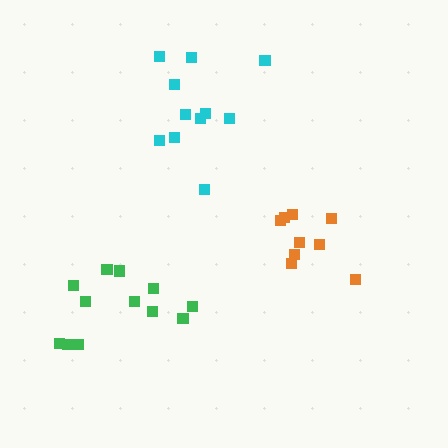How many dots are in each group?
Group 1: 11 dots, Group 2: 12 dots, Group 3: 9 dots (32 total).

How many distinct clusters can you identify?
There are 3 distinct clusters.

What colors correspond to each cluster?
The clusters are colored: cyan, green, orange.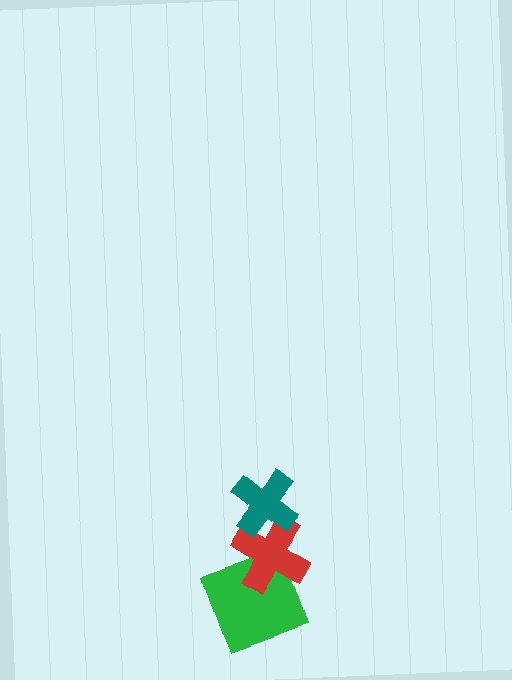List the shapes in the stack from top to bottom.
From top to bottom: the teal cross, the red cross, the green square.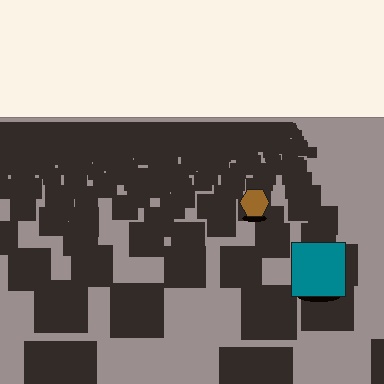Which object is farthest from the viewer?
The brown hexagon is farthest from the viewer. It appears smaller and the ground texture around it is denser.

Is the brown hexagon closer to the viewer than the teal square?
No. The teal square is closer — you can tell from the texture gradient: the ground texture is coarser near it.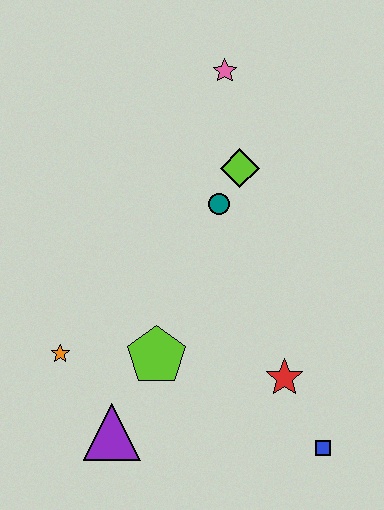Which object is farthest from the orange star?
The pink star is farthest from the orange star.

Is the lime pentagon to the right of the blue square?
No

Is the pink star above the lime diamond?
Yes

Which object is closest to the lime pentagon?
The purple triangle is closest to the lime pentagon.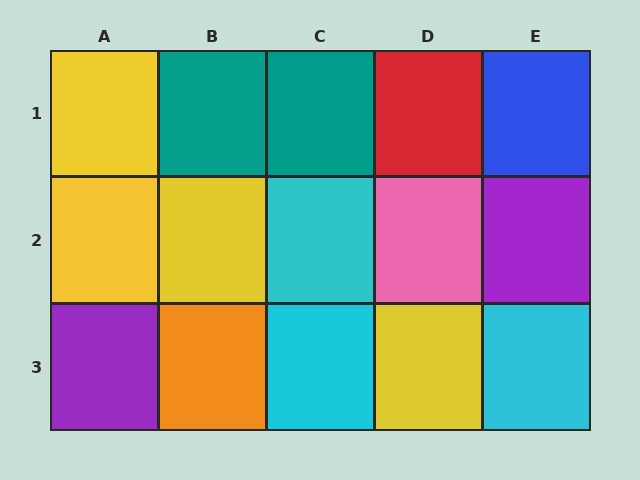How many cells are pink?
1 cell is pink.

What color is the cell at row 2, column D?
Pink.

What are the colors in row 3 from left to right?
Purple, orange, cyan, yellow, cyan.